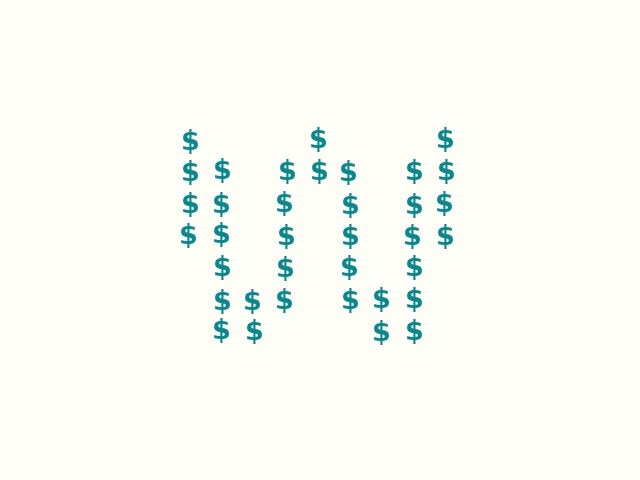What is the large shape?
The large shape is the letter W.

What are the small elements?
The small elements are dollar signs.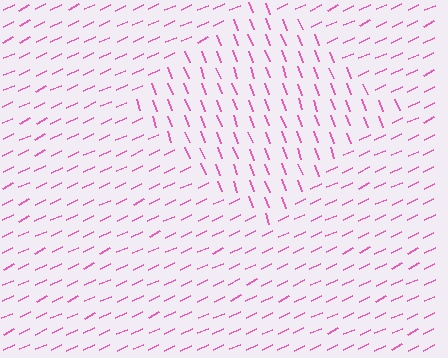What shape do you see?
I see a diamond.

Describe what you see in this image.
The image is filled with small pink line segments. A diamond region in the image has lines oriented differently from the surrounding lines, creating a visible texture boundary.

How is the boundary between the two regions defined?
The boundary is defined purely by a change in line orientation (approximately 86 degrees difference). All lines are the same color and thickness.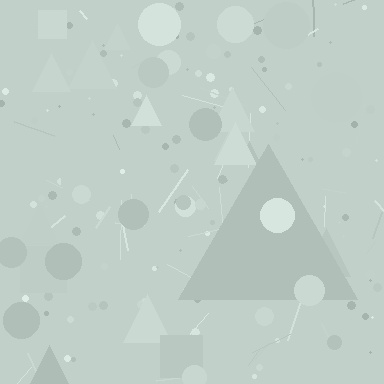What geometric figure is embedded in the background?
A triangle is embedded in the background.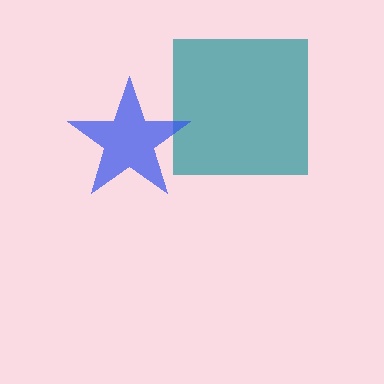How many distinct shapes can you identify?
There are 2 distinct shapes: a teal square, a blue star.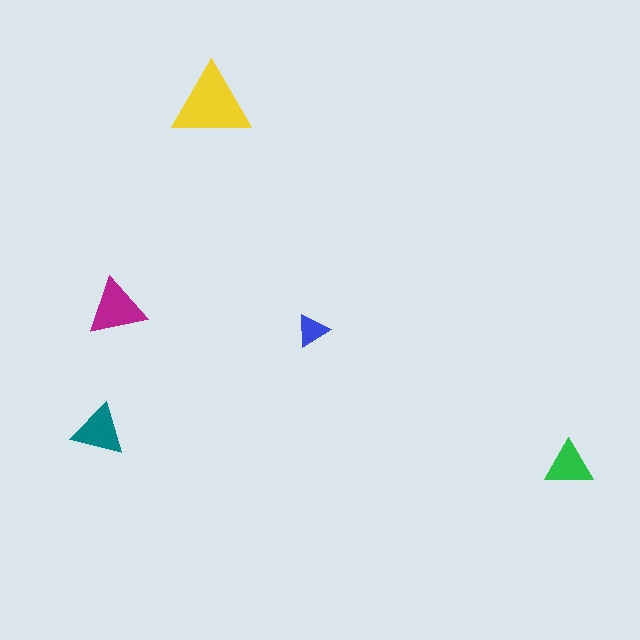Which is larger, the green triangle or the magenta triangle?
The magenta one.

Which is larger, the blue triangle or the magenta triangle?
The magenta one.